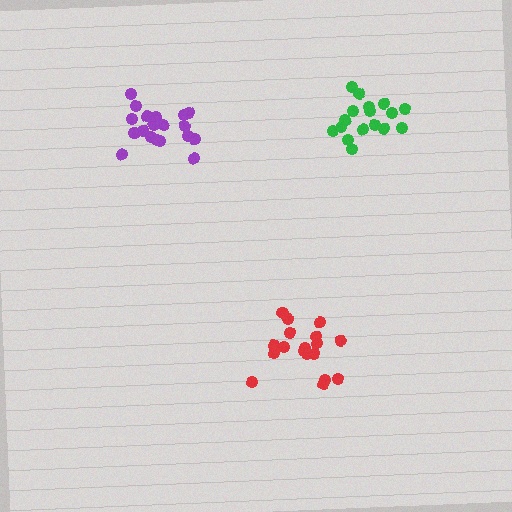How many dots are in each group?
Group 1: 19 dots, Group 2: 17 dots, Group 3: 18 dots (54 total).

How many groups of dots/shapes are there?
There are 3 groups.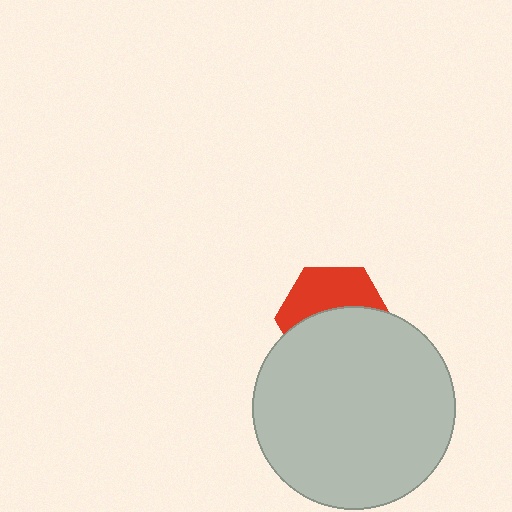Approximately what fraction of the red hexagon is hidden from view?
Roughly 57% of the red hexagon is hidden behind the light gray circle.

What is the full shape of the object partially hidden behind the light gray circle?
The partially hidden object is a red hexagon.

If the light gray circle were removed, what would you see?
You would see the complete red hexagon.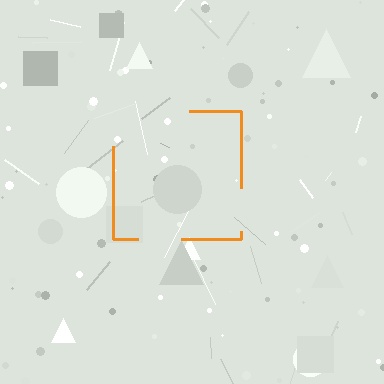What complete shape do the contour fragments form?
The contour fragments form a square.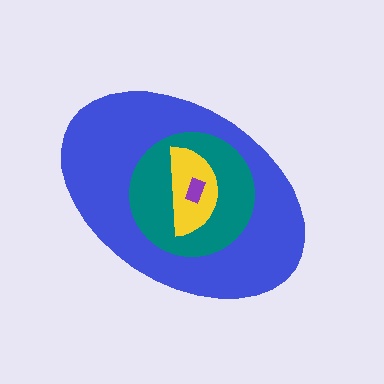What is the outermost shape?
The blue ellipse.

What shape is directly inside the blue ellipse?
The teal circle.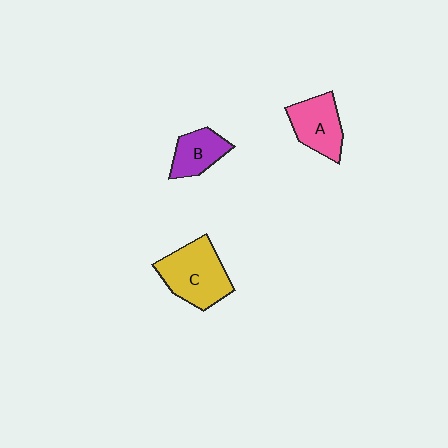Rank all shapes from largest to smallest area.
From largest to smallest: C (yellow), A (pink), B (purple).